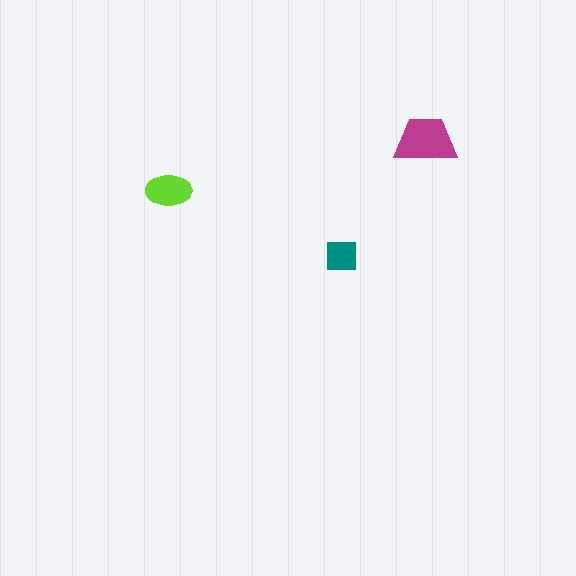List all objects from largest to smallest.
The magenta trapezoid, the lime ellipse, the teal square.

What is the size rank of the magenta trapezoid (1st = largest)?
1st.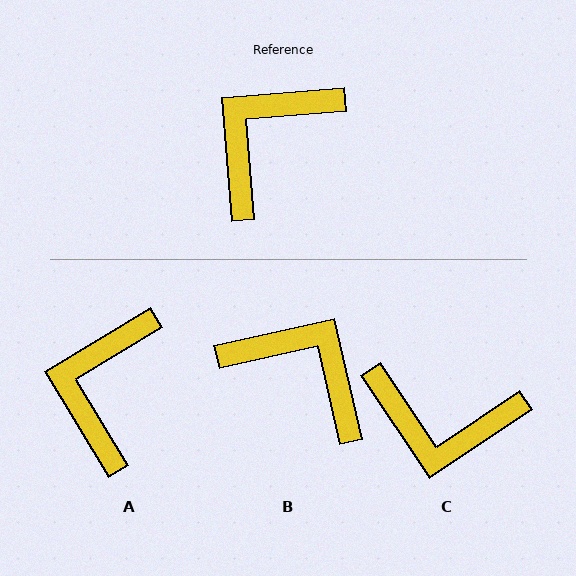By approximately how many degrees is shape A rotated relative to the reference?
Approximately 27 degrees counter-clockwise.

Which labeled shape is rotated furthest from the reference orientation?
C, about 119 degrees away.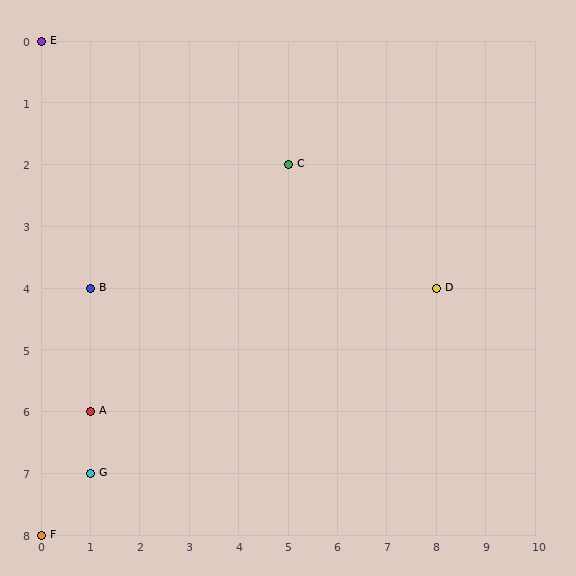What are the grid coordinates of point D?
Point D is at grid coordinates (8, 4).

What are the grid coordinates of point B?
Point B is at grid coordinates (1, 4).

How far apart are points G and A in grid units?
Points G and A are 1 row apart.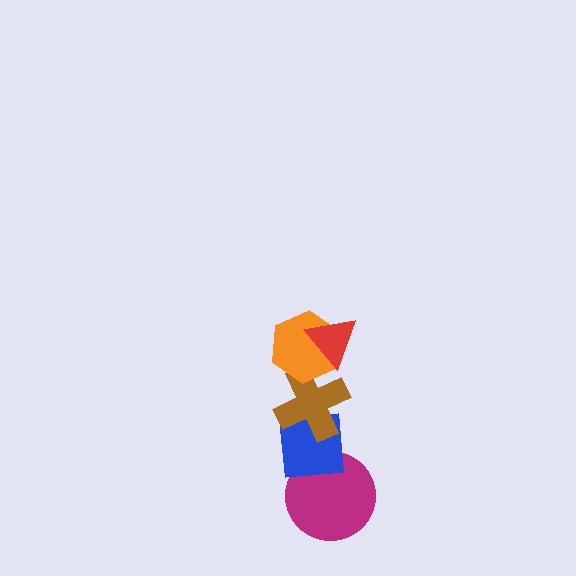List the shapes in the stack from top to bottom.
From top to bottom: the red triangle, the orange hexagon, the brown cross, the blue square, the magenta circle.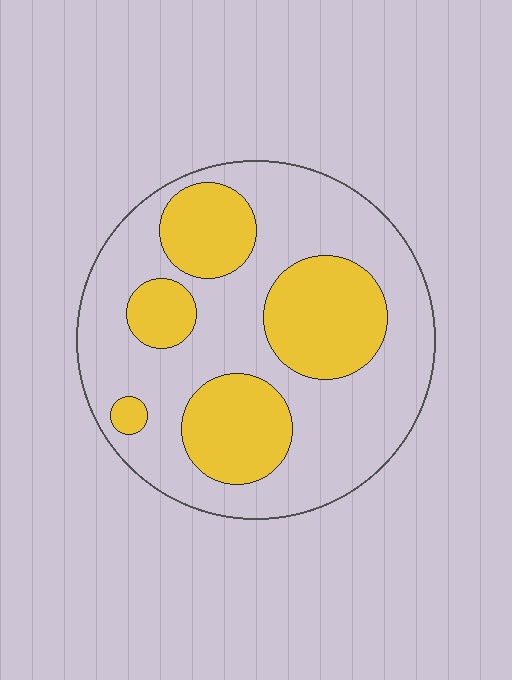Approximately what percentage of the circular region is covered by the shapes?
Approximately 35%.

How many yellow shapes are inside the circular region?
5.